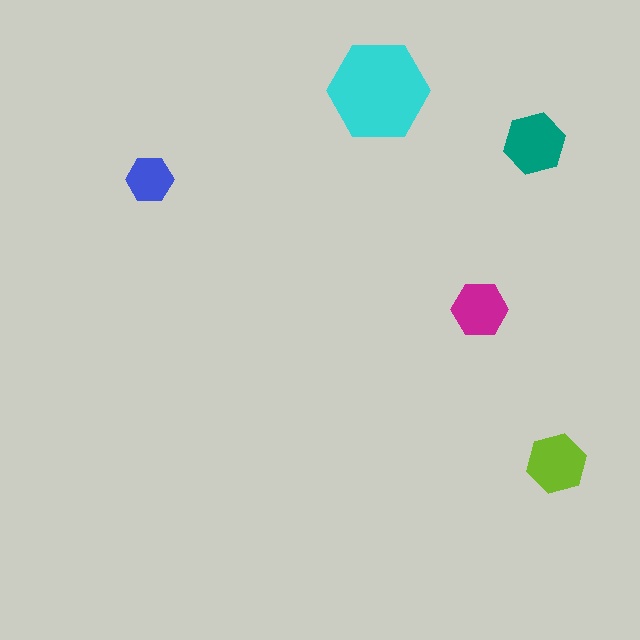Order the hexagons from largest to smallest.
the cyan one, the teal one, the lime one, the magenta one, the blue one.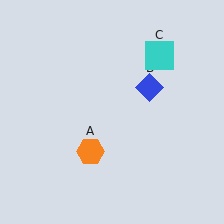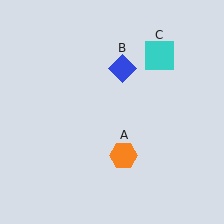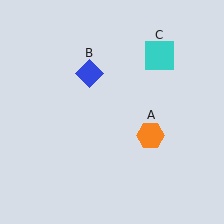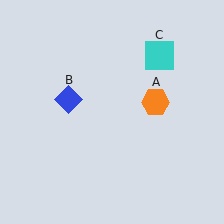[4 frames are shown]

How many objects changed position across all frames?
2 objects changed position: orange hexagon (object A), blue diamond (object B).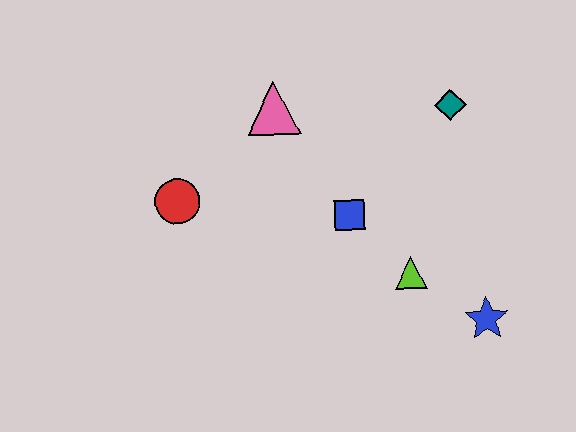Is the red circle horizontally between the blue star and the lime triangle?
No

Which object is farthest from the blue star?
The red circle is farthest from the blue star.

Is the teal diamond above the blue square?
Yes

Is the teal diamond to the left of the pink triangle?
No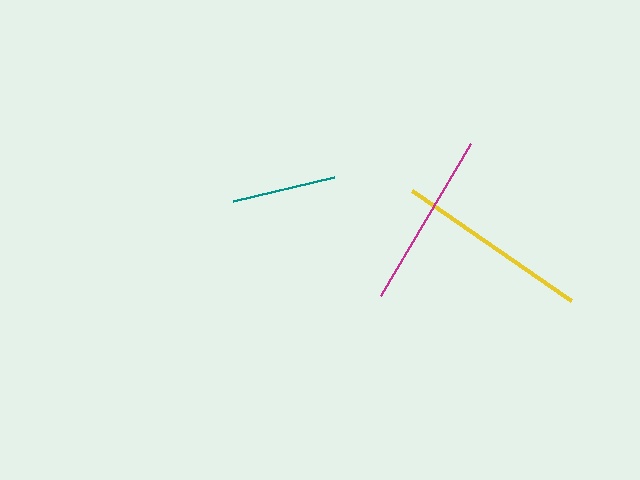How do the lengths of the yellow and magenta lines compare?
The yellow and magenta lines are approximately the same length.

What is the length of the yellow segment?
The yellow segment is approximately 193 pixels long.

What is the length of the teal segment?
The teal segment is approximately 104 pixels long.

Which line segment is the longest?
The yellow line is the longest at approximately 193 pixels.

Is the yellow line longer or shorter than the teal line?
The yellow line is longer than the teal line.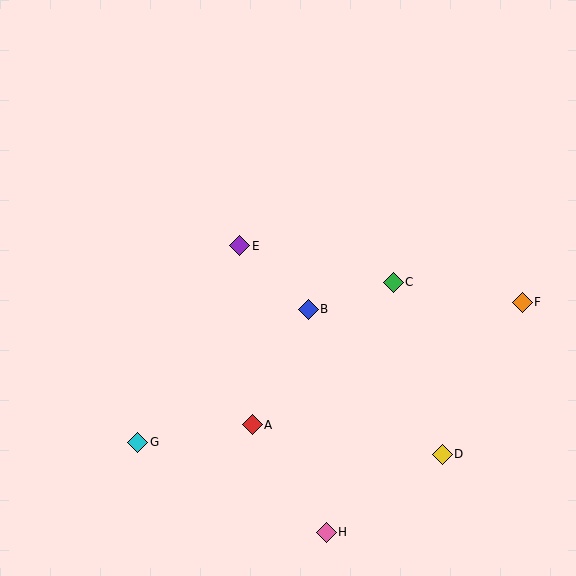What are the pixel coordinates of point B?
Point B is at (308, 309).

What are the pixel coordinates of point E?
Point E is at (240, 246).